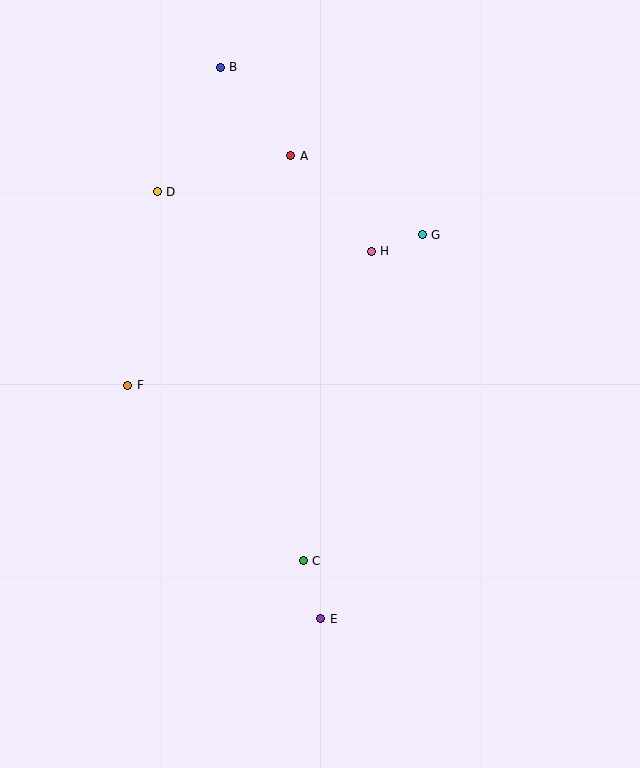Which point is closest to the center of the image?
Point H at (371, 251) is closest to the center.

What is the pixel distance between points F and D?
The distance between F and D is 196 pixels.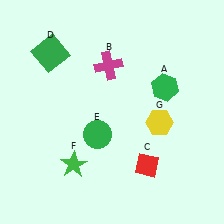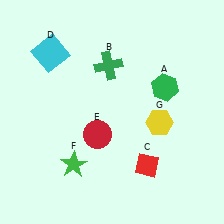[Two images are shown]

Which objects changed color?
B changed from magenta to green. D changed from green to cyan. E changed from green to red.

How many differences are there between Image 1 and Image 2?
There are 3 differences between the two images.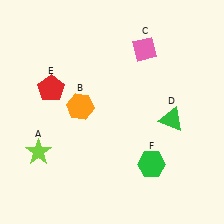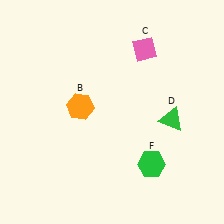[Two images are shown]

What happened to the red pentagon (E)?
The red pentagon (E) was removed in Image 2. It was in the top-left area of Image 1.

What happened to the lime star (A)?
The lime star (A) was removed in Image 2. It was in the bottom-left area of Image 1.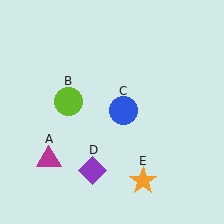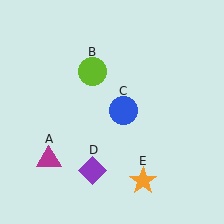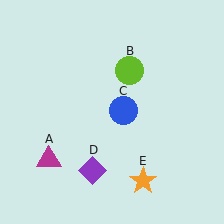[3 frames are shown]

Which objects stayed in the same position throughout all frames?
Magenta triangle (object A) and blue circle (object C) and purple diamond (object D) and orange star (object E) remained stationary.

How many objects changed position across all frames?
1 object changed position: lime circle (object B).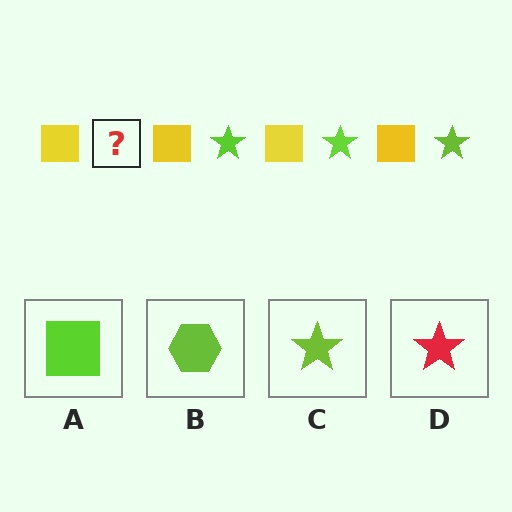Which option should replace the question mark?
Option C.